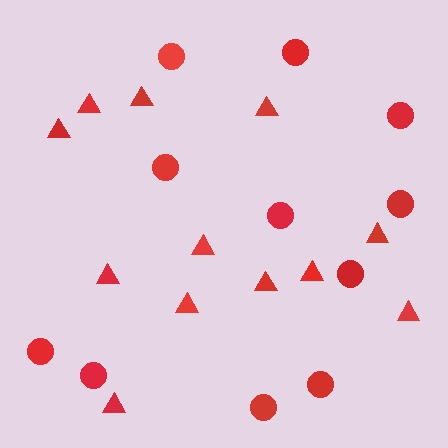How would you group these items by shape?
There are 2 groups: one group of circles (11) and one group of triangles (12).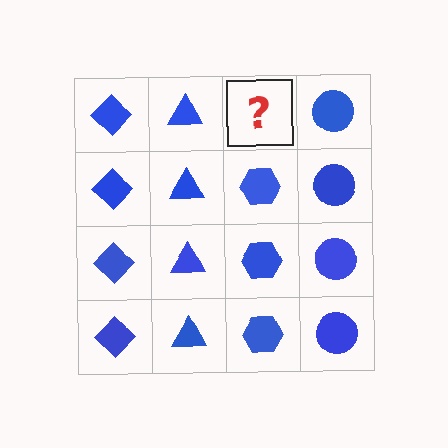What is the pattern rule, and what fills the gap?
The rule is that each column has a consistent shape. The gap should be filled with a blue hexagon.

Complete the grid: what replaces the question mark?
The question mark should be replaced with a blue hexagon.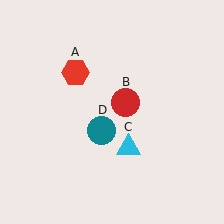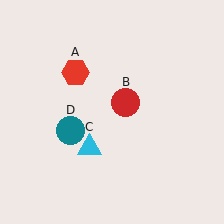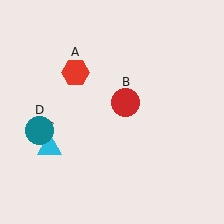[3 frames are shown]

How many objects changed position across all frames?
2 objects changed position: cyan triangle (object C), teal circle (object D).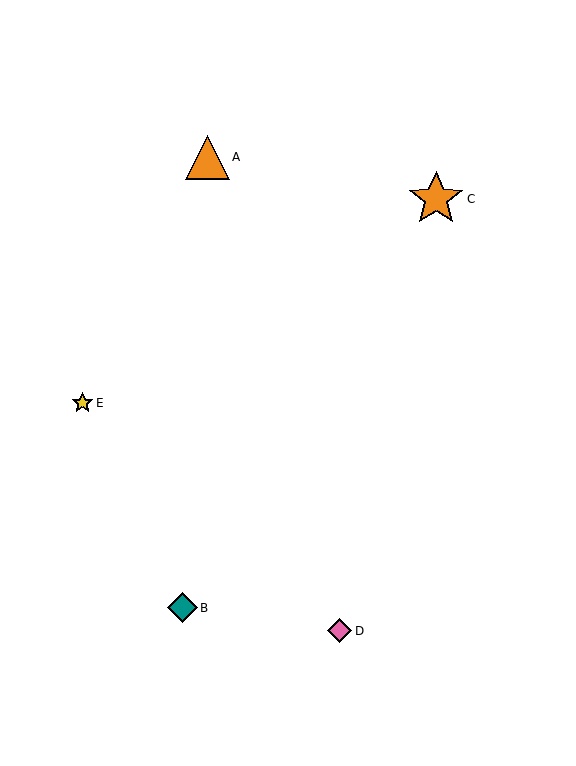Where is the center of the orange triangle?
The center of the orange triangle is at (207, 157).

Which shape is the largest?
The orange star (labeled C) is the largest.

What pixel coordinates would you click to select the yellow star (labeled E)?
Click at (82, 403) to select the yellow star E.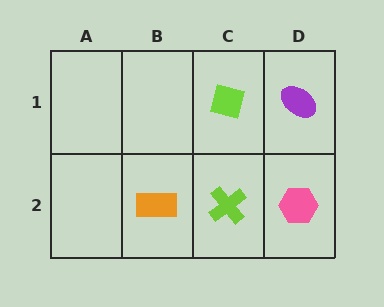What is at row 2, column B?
An orange rectangle.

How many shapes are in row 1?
2 shapes.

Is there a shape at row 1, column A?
No, that cell is empty.